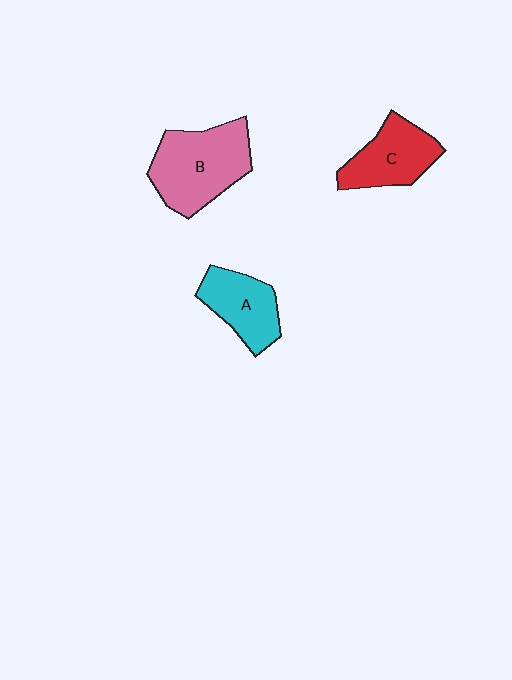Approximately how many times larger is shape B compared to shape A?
Approximately 1.5 times.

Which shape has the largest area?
Shape B (pink).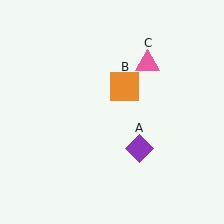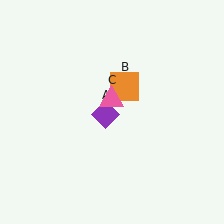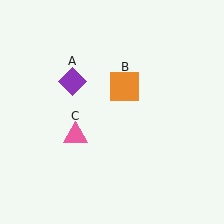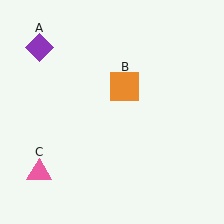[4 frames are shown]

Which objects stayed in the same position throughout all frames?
Orange square (object B) remained stationary.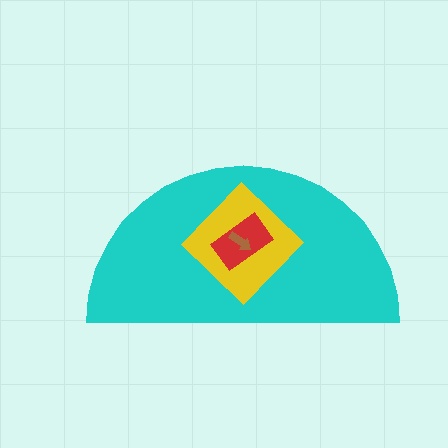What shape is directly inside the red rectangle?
The brown arrow.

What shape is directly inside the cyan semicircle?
The yellow diamond.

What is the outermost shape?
The cyan semicircle.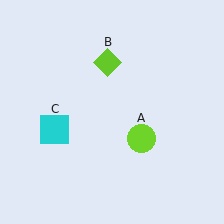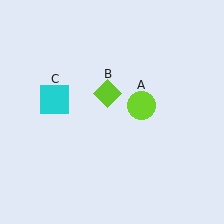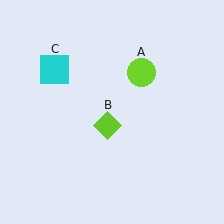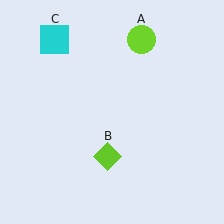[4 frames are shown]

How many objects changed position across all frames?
3 objects changed position: lime circle (object A), lime diamond (object B), cyan square (object C).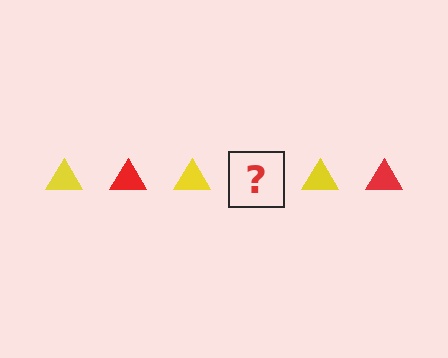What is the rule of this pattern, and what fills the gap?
The rule is that the pattern cycles through yellow, red triangles. The gap should be filled with a red triangle.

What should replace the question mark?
The question mark should be replaced with a red triangle.